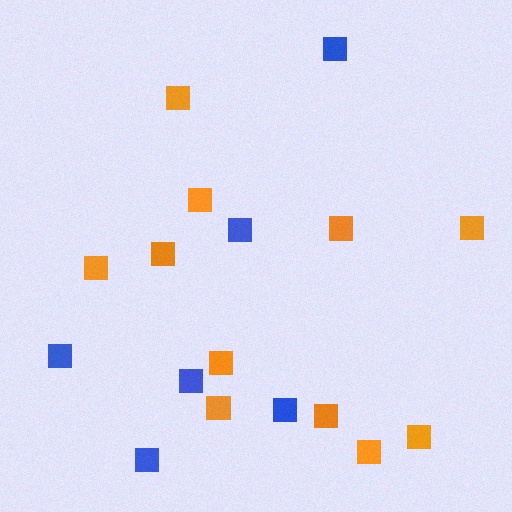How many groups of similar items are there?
There are 2 groups: one group of orange squares (11) and one group of blue squares (6).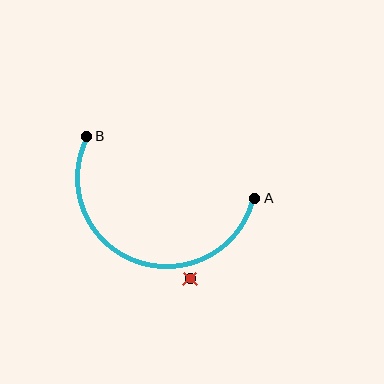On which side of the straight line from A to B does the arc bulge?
The arc bulges below the straight line connecting A and B.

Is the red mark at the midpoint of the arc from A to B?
No — the red mark does not lie on the arc at all. It sits slightly outside the curve.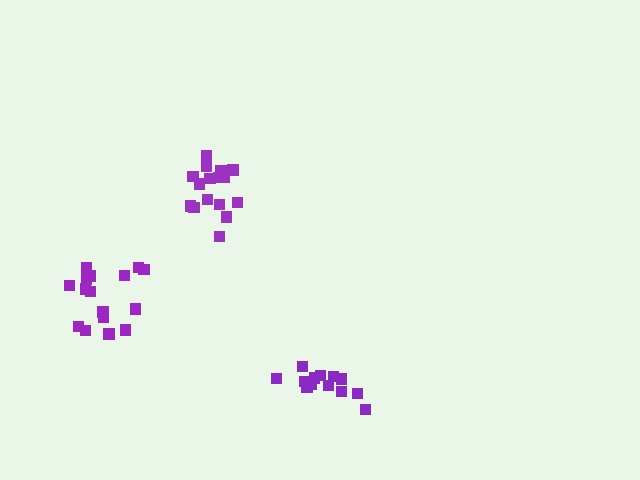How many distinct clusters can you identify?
There are 3 distinct clusters.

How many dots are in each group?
Group 1: 16 dots, Group 2: 16 dots, Group 3: 13 dots (45 total).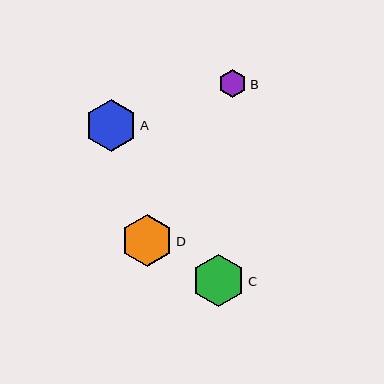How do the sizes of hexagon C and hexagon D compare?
Hexagon C and hexagon D are approximately the same size.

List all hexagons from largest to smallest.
From largest to smallest: C, D, A, B.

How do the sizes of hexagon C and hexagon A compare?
Hexagon C and hexagon A are approximately the same size.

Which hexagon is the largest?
Hexagon C is the largest with a size of approximately 52 pixels.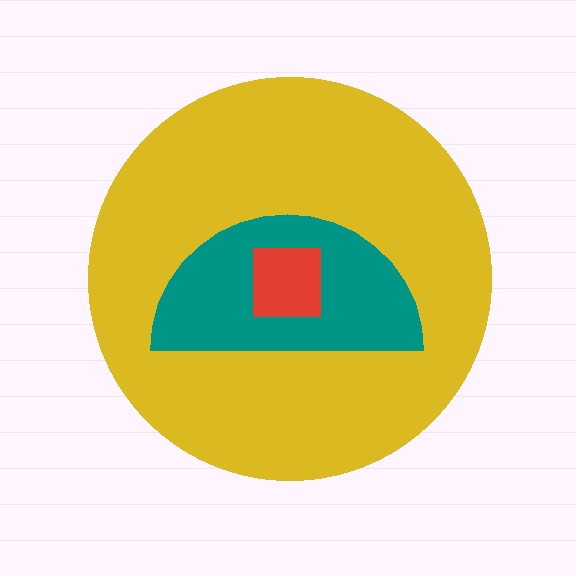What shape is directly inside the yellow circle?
The teal semicircle.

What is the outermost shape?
The yellow circle.